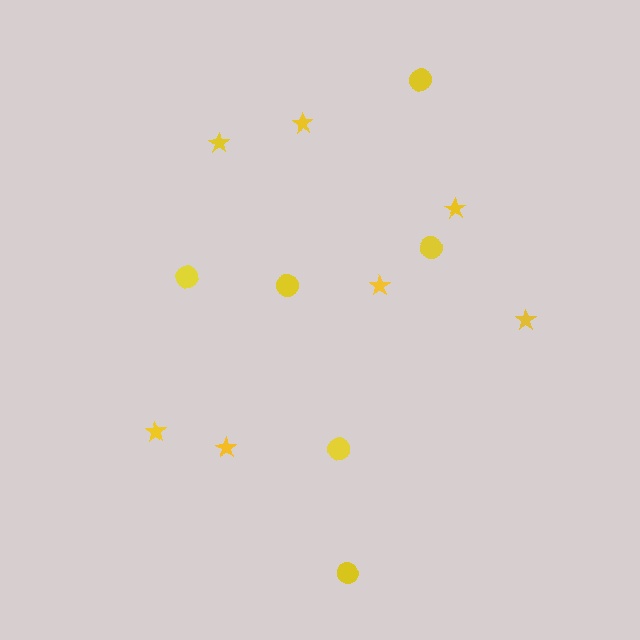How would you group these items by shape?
There are 2 groups: one group of stars (7) and one group of circles (6).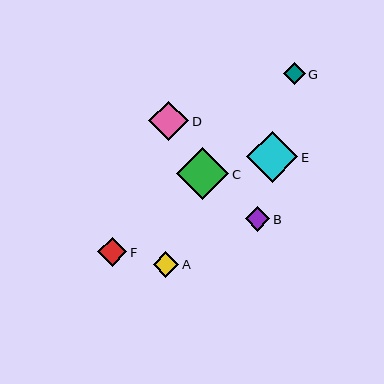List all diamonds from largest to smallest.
From largest to smallest: C, E, D, F, A, B, G.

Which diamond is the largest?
Diamond C is the largest with a size of approximately 52 pixels.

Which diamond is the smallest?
Diamond G is the smallest with a size of approximately 21 pixels.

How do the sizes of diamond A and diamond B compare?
Diamond A and diamond B are approximately the same size.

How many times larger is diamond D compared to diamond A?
Diamond D is approximately 1.5 times the size of diamond A.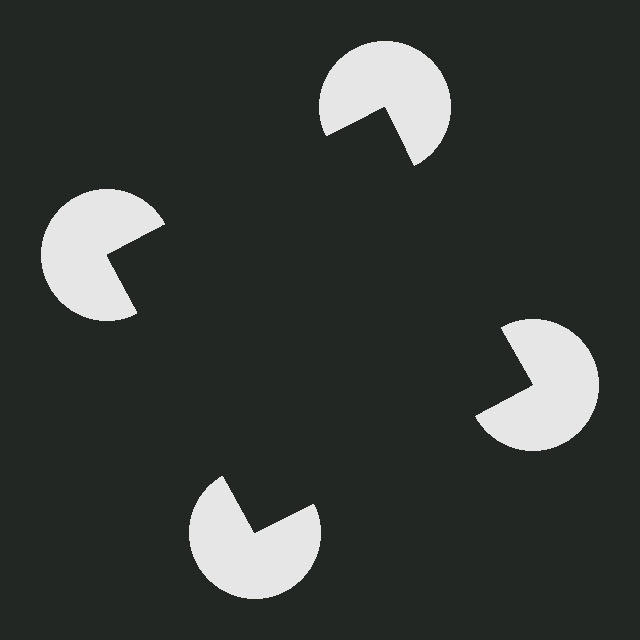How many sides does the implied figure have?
4 sides.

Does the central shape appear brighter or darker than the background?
It typically appears slightly darker than the background, even though no actual brightness change is drawn.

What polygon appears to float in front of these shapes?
An illusory square — its edges are inferred from the aligned wedge cuts in the pac-man discs, not physically drawn.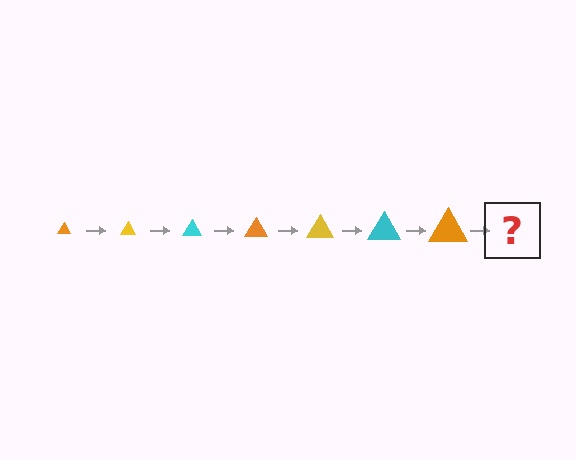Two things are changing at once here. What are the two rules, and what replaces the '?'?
The two rules are that the triangle grows larger each step and the color cycles through orange, yellow, and cyan. The '?' should be a yellow triangle, larger than the previous one.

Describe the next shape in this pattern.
It should be a yellow triangle, larger than the previous one.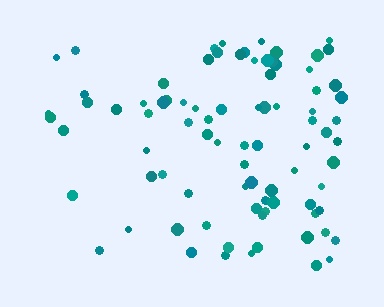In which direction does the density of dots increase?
From left to right, with the right side densest.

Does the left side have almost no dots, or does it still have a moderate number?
Still a moderate number, just noticeably fewer than the right.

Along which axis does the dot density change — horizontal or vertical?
Horizontal.